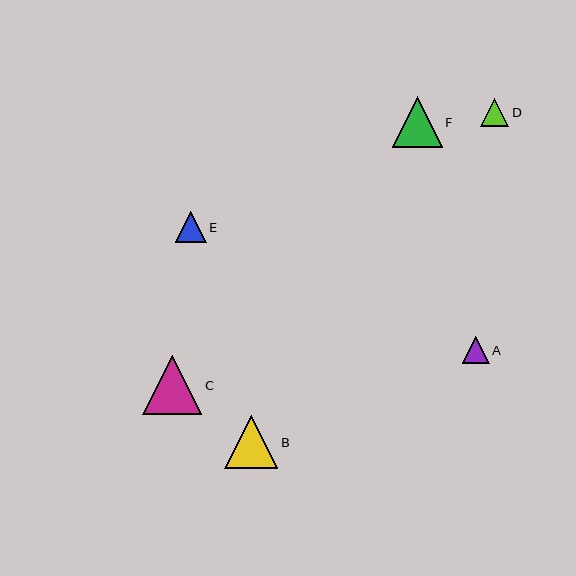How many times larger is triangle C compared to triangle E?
Triangle C is approximately 1.9 times the size of triangle E.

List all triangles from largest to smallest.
From largest to smallest: C, B, F, E, D, A.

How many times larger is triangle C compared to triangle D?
Triangle C is approximately 2.1 times the size of triangle D.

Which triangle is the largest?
Triangle C is the largest with a size of approximately 59 pixels.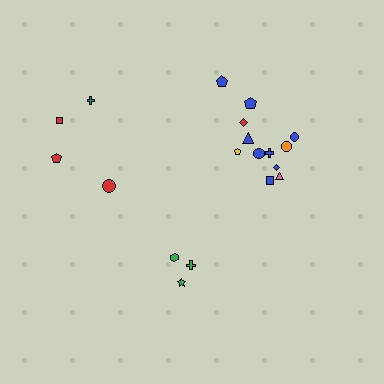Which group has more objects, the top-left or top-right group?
The top-right group.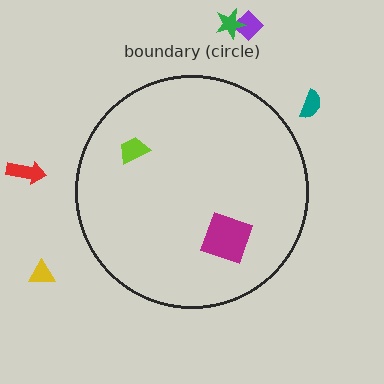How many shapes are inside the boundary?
2 inside, 5 outside.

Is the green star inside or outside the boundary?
Outside.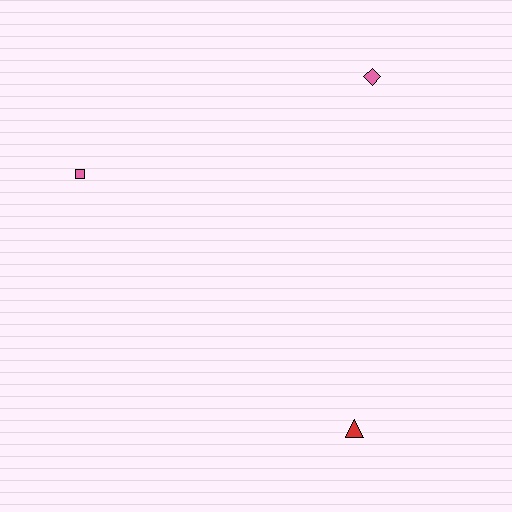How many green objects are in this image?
There are no green objects.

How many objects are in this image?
There are 3 objects.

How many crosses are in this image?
There are no crosses.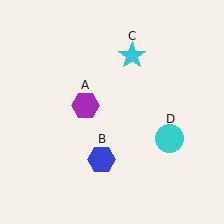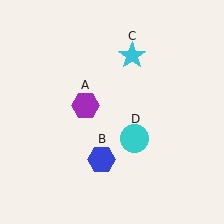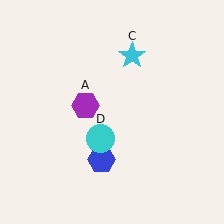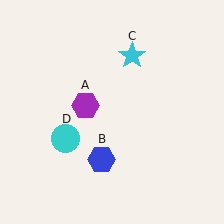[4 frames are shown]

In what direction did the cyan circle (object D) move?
The cyan circle (object D) moved left.